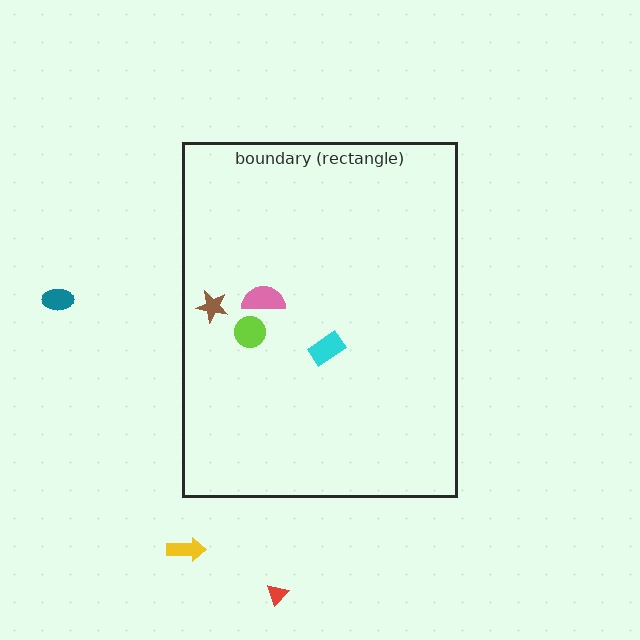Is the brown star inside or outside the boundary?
Inside.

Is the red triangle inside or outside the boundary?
Outside.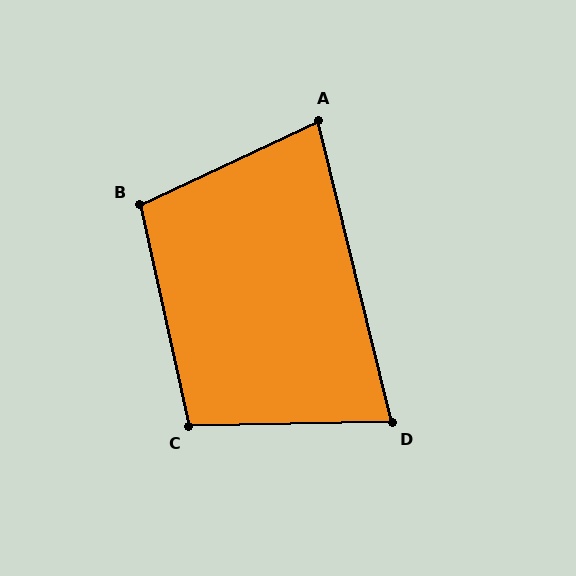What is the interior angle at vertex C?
Approximately 101 degrees (obtuse).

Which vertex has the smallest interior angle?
D, at approximately 77 degrees.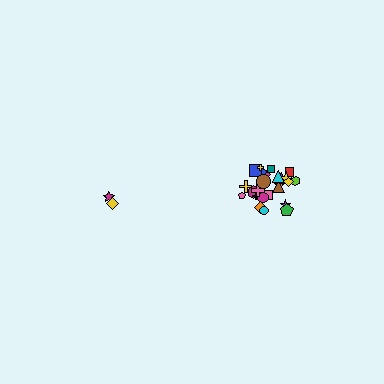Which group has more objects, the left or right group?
The right group.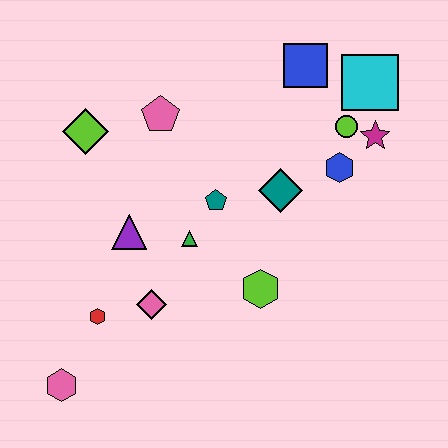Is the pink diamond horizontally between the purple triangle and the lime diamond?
No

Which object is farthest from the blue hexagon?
The pink hexagon is farthest from the blue hexagon.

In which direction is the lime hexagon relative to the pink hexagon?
The lime hexagon is to the right of the pink hexagon.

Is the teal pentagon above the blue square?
No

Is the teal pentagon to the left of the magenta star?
Yes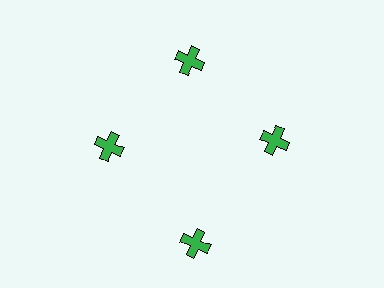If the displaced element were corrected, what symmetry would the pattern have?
It would have 4-fold rotational symmetry — the pattern would map onto itself every 90 degrees.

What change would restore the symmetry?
The symmetry would be restored by moving it inward, back onto the ring so that all 4 crosses sit at equal angles and equal distance from the center.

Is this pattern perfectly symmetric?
No. The 4 green crosses are arranged in a ring, but one element near the 6 o'clock position is pushed outward from the center, breaking the 4-fold rotational symmetry.